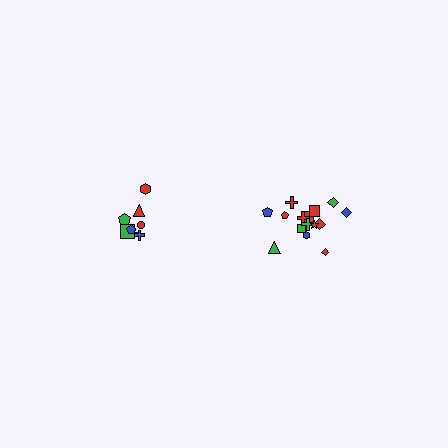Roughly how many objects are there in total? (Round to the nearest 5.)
Roughly 25 objects in total.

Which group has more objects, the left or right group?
The right group.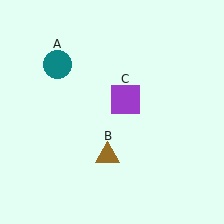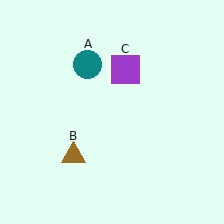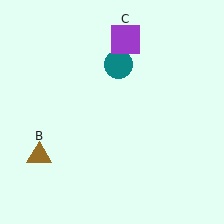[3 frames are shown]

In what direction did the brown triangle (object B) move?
The brown triangle (object B) moved left.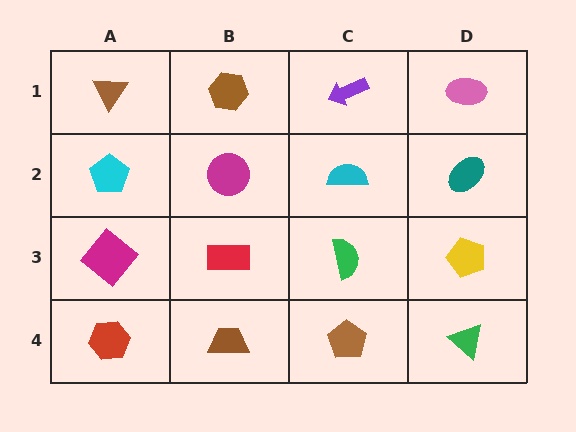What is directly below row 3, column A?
A red hexagon.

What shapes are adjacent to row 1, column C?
A cyan semicircle (row 2, column C), a brown hexagon (row 1, column B), a pink ellipse (row 1, column D).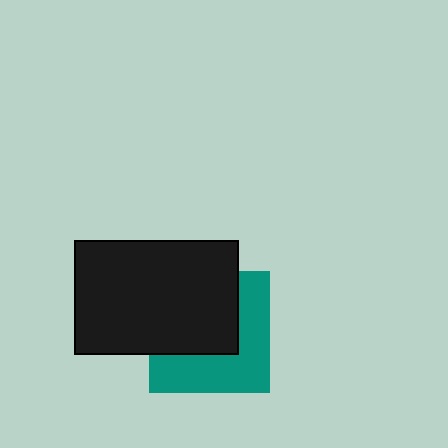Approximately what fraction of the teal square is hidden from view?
Roughly 52% of the teal square is hidden behind the black rectangle.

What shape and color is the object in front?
The object in front is a black rectangle.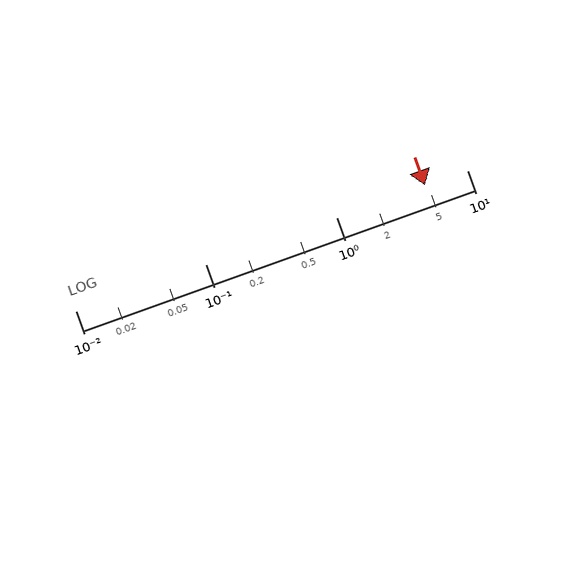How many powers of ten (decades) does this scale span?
The scale spans 3 decades, from 0.01 to 10.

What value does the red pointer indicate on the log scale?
The pointer indicates approximately 4.8.